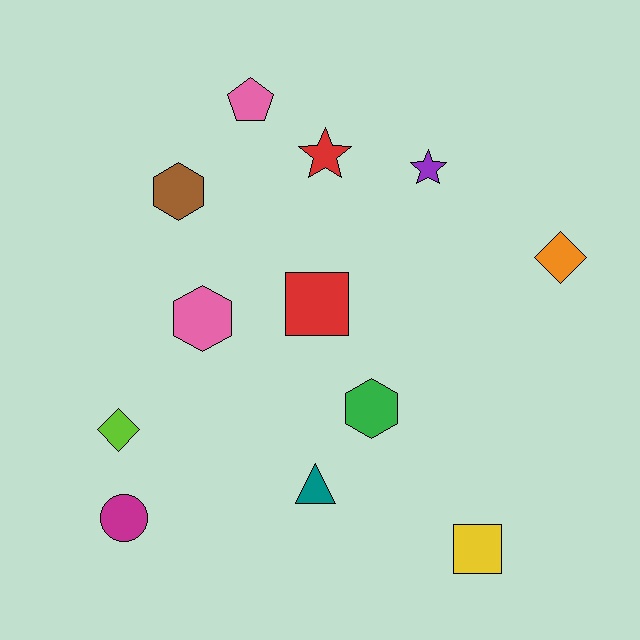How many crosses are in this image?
There are no crosses.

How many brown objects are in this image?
There is 1 brown object.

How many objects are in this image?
There are 12 objects.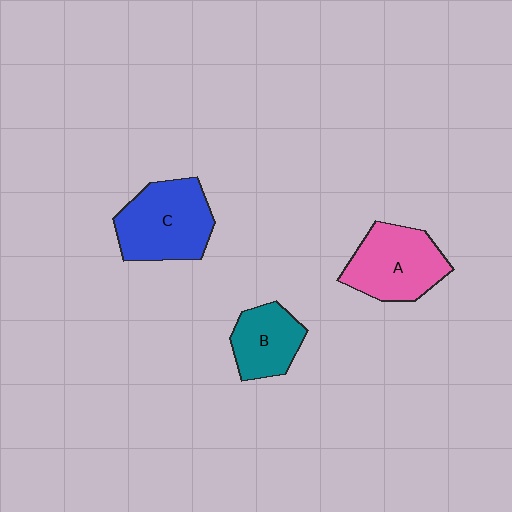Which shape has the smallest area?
Shape B (teal).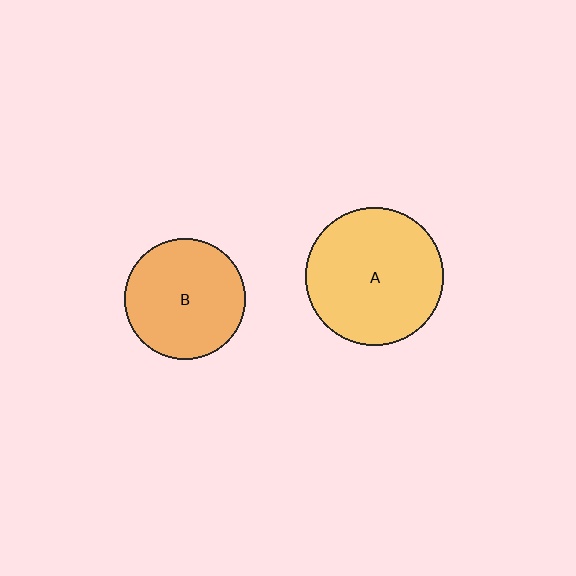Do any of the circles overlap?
No, none of the circles overlap.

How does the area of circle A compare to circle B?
Approximately 1.3 times.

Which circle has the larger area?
Circle A (yellow).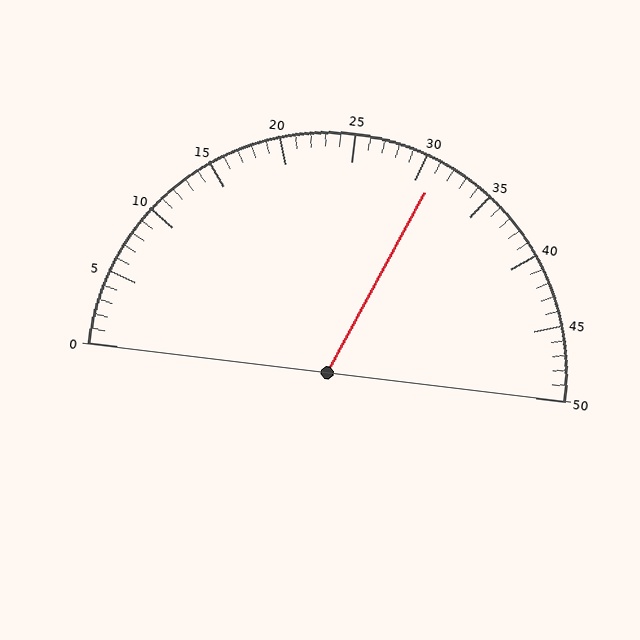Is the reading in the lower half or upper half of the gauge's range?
The reading is in the upper half of the range (0 to 50).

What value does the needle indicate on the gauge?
The needle indicates approximately 31.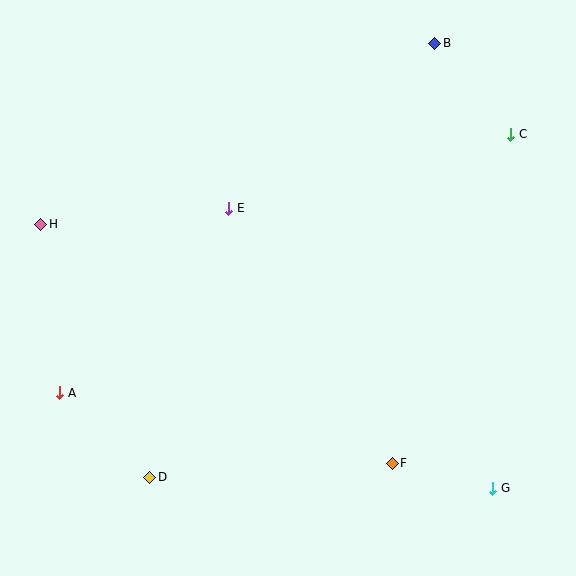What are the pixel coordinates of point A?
Point A is at (60, 393).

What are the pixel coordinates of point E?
Point E is at (229, 208).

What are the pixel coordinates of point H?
Point H is at (41, 224).